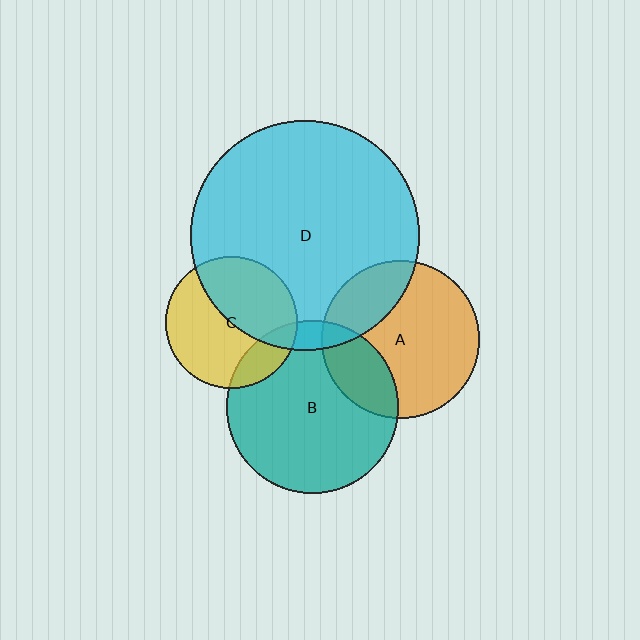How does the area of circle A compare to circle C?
Approximately 1.4 times.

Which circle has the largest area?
Circle D (cyan).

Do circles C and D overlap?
Yes.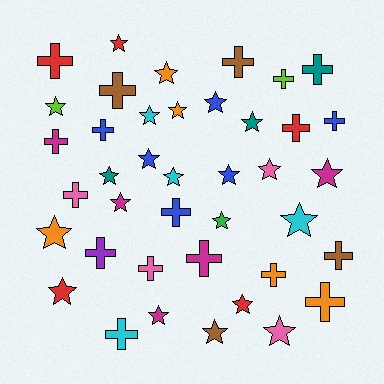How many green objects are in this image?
There is 1 green object.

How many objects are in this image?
There are 40 objects.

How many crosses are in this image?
There are 18 crosses.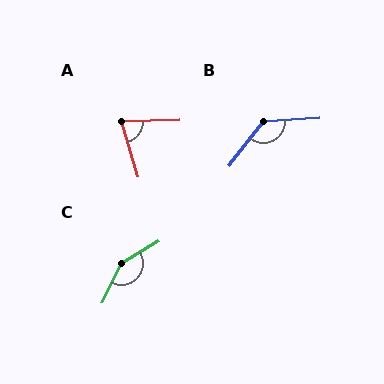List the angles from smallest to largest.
A (75°), B (132°), C (146°).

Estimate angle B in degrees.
Approximately 132 degrees.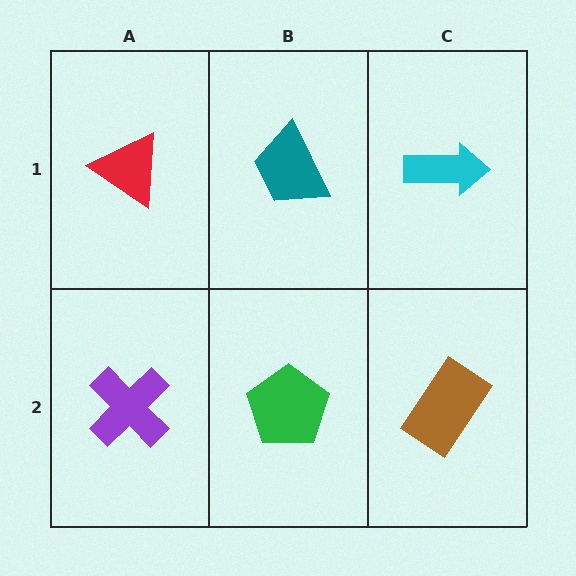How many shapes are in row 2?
3 shapes.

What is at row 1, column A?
A red triangle.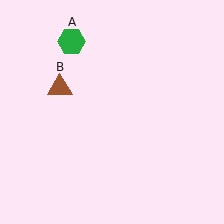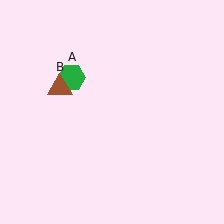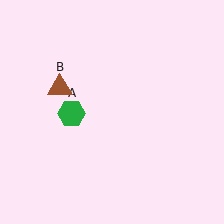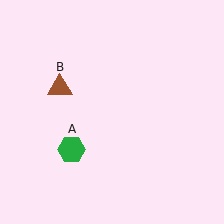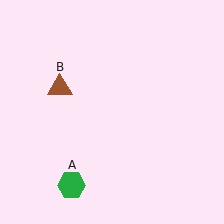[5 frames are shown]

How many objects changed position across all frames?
1 object changed position: green hexagon (object A).